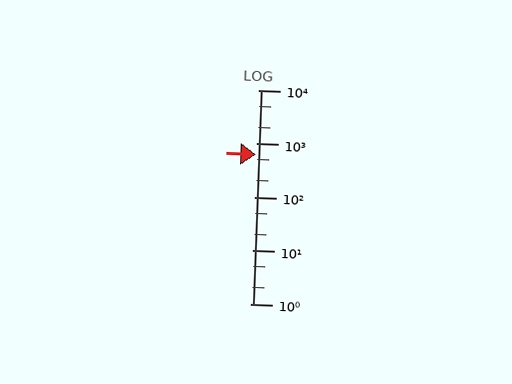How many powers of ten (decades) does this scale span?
The scale spans 4 decades, from 1 to 10000.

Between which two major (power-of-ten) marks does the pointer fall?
The pointer is between 100 and 1000.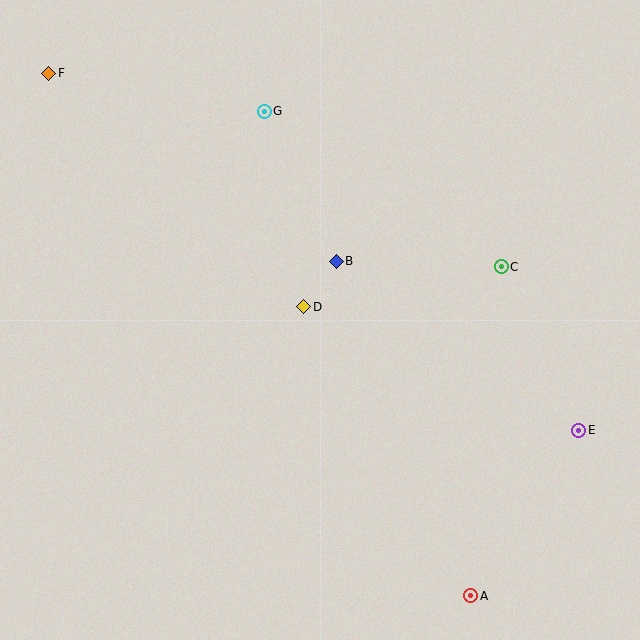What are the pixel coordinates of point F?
Point F is at (49, 73).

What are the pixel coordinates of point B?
Point B is at (336, 261).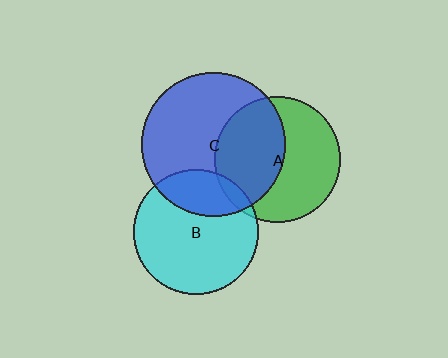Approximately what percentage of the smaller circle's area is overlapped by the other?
Approximately 25%.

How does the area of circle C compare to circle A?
Approximately 1.3 times.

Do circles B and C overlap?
Yes.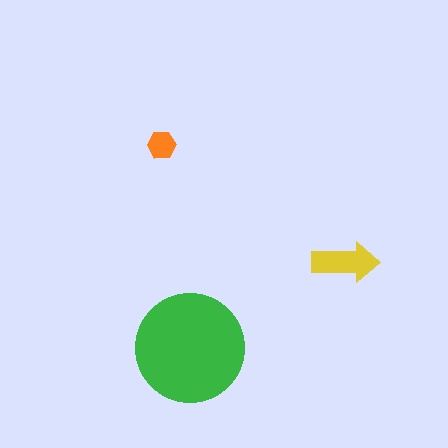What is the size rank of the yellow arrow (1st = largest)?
2nd.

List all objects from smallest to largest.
The orange hexagon, the yellow arrow, the green circle.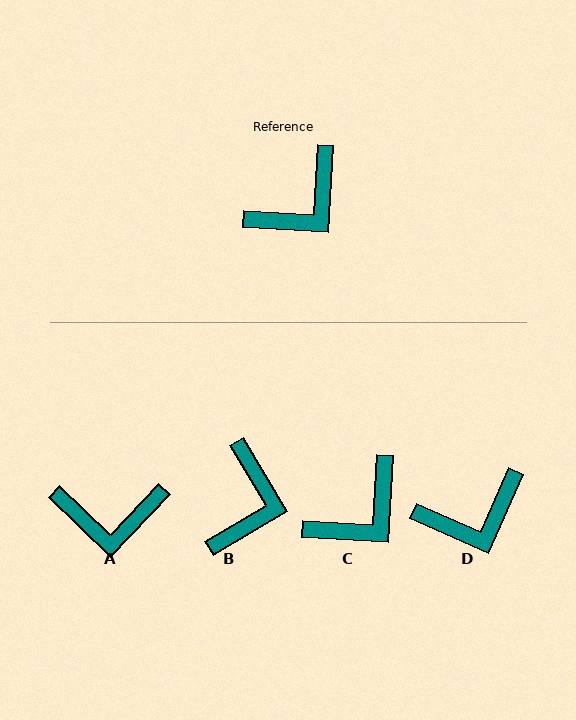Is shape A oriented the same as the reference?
No, it is off by about 40 degrees.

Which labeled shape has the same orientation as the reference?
C.